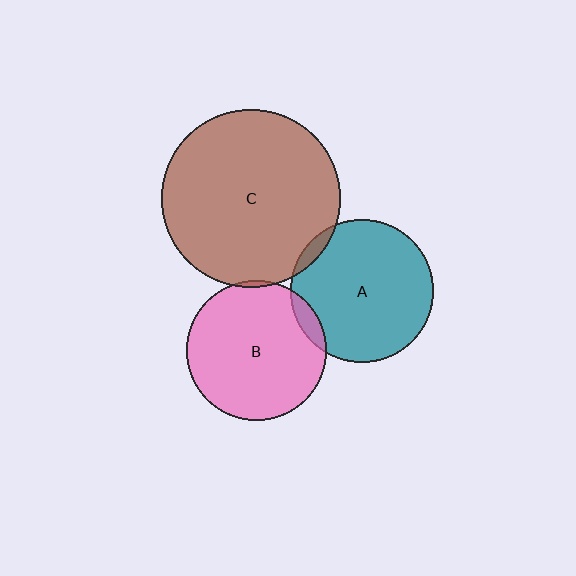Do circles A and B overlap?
Yes.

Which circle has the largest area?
Circle C (brown).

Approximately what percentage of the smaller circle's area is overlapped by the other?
Approximately 5%.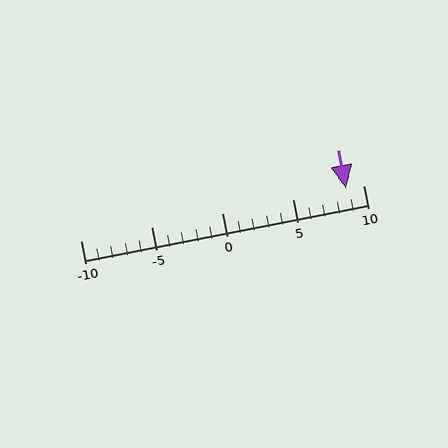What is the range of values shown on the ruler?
The ruler shows values from -10 to 10.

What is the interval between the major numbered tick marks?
The major tick marks are spaced 5 units apart.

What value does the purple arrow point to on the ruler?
The purple arrow points to approximately 9.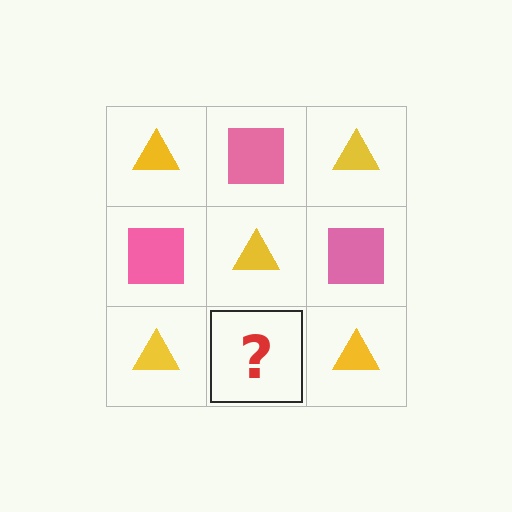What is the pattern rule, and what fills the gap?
The rule is that it alternates yellow triangle and pink square in a checkerboard pattern. The gap should be filled with a pink square.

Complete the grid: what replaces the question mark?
The question mark should be replaced with a pink square.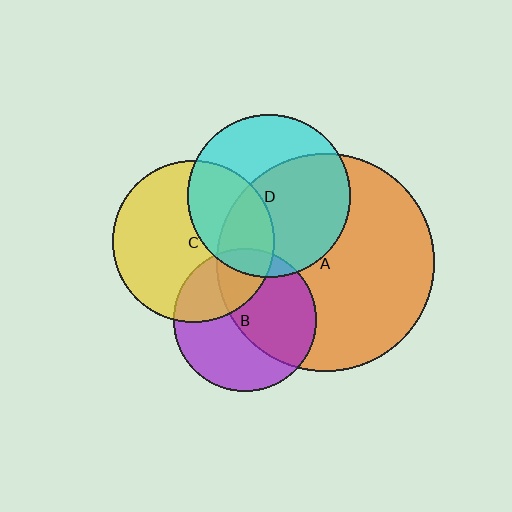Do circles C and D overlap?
Yes.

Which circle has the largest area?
Circle A (orange).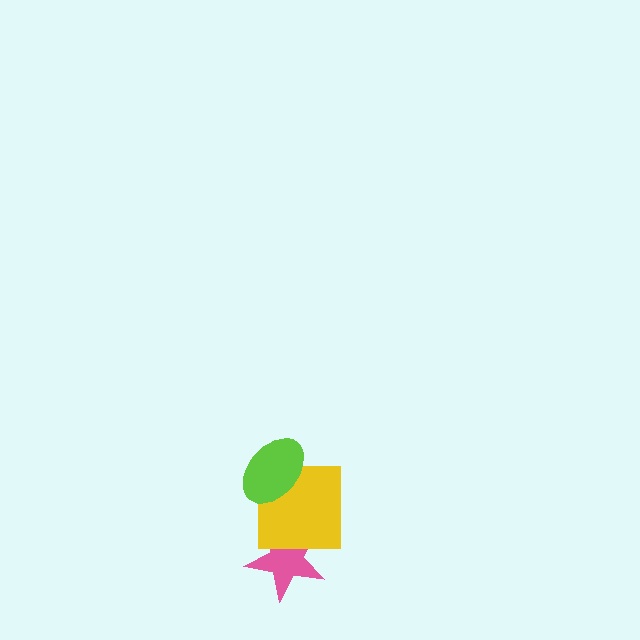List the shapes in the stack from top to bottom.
From top to bottom: the lime ellipse, the yellow square, the pink star.